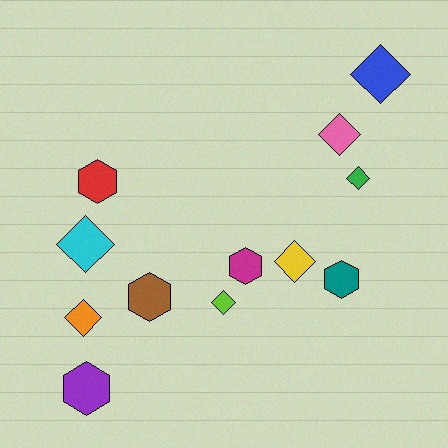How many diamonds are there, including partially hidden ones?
There are 7 diamonds.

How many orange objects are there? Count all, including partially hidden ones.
There is 1 orange object.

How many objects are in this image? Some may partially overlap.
There are 12 objects.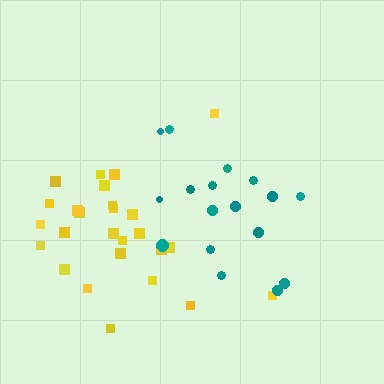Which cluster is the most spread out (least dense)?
Teal.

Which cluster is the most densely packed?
Yellow.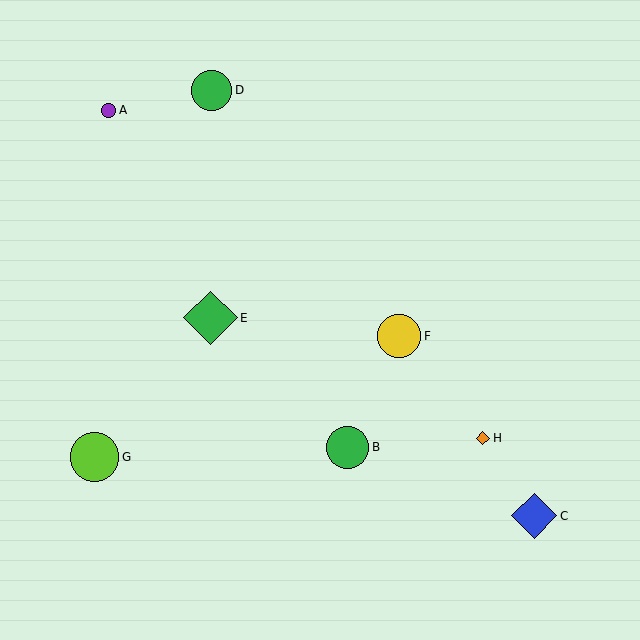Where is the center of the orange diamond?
The center of the orange diamond is at (483, 438).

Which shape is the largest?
The green diamond (labeled E) is the largest.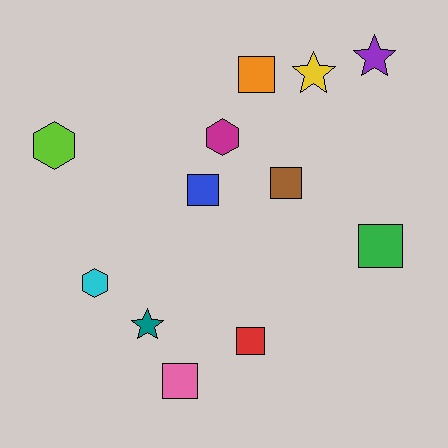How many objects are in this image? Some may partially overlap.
There are 12 objects.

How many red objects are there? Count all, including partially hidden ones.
There is 1 red object.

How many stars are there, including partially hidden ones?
There are 3 stars.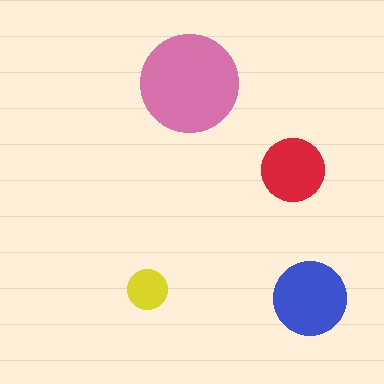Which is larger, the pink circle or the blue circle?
The pink one.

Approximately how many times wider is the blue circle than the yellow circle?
About 2 times wider.